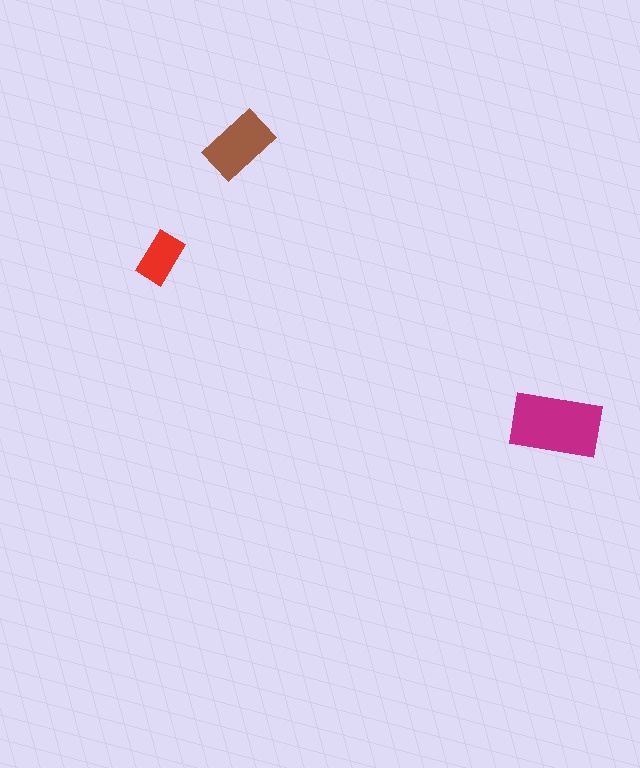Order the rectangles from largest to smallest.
the magenta one, the brown one, the red one.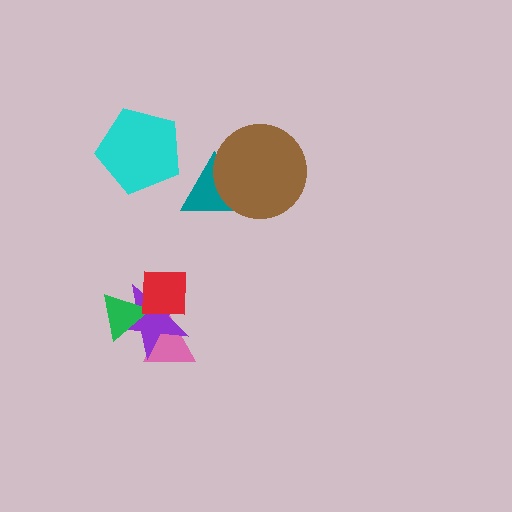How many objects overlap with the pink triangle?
2 objects overlap with the pink triangle.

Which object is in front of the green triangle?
The red square is in front of the green triangle.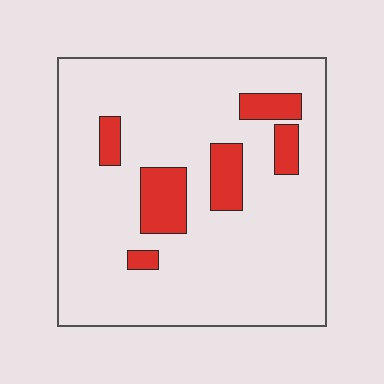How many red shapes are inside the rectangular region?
6.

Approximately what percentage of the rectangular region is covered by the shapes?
Approximately 15%.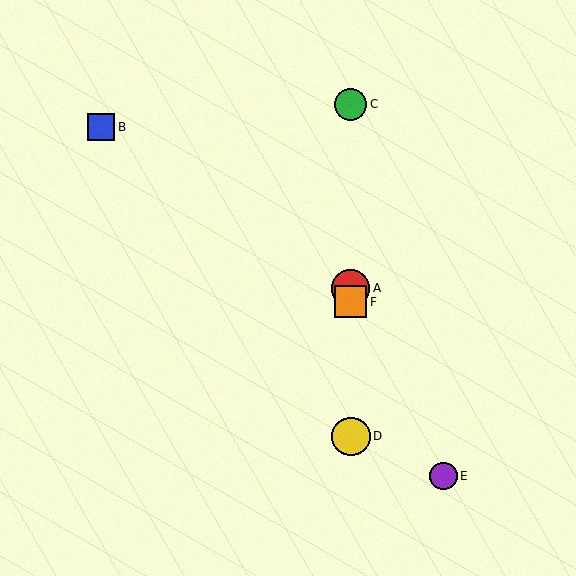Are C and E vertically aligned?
No, C is at x≈351 and E is at x≈444.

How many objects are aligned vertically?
4 objects (A, C, D, F) are aligned vertically.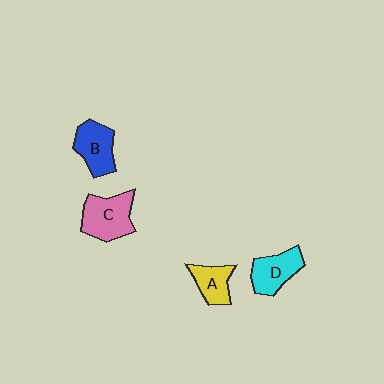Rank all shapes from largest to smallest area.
From largest to smallest: C (pink), B (blue), D (cyan), A (yellow).